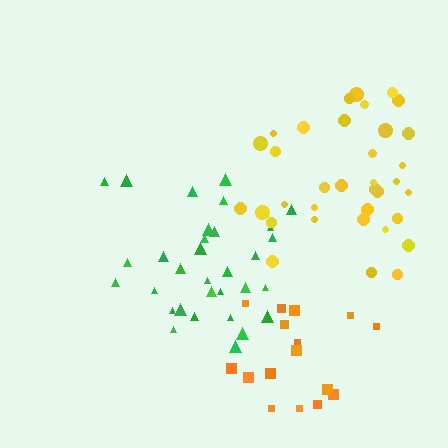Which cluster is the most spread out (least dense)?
Orange.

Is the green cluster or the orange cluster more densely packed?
Green.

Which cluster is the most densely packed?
Green.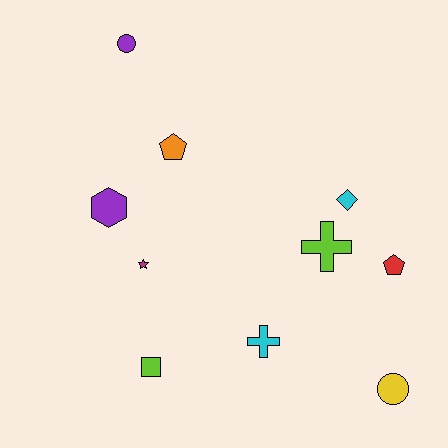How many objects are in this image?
There are 10 objects.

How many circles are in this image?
There are 2 circles.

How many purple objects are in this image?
There are 2 purple objects.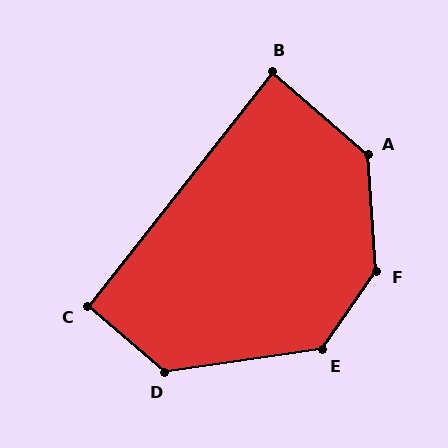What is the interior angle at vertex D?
Approximately 131 degrees (obtuse).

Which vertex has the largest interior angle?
F, at approximately 141 degrees.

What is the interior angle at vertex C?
Approximately 92 degrees (approximately right).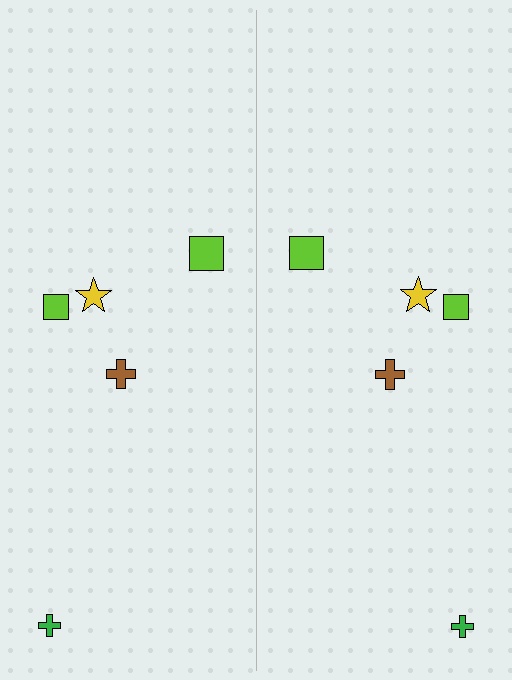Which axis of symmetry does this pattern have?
The pattern has a vertical axis of symmetry running through the center of the image.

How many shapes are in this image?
There are 10 shapes in this image.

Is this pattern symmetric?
Yes, this pattern has bilateral (reflection) symmetry.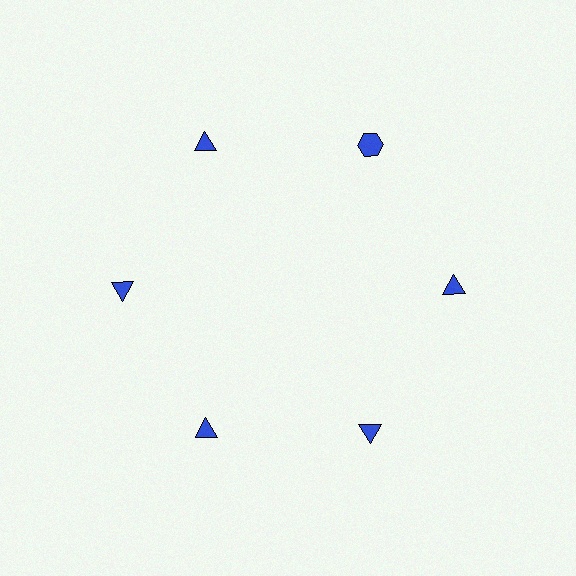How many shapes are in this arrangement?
There are 6 shapes arranged in a ring pattern.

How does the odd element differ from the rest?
It has a different shape: hexagon instead of triangle.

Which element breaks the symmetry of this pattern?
The blue hexagon at roughly the 1 o'clock position breaks the symmetry. All other shapes are blue triangles.